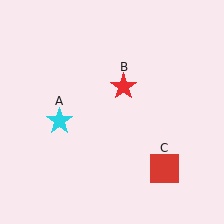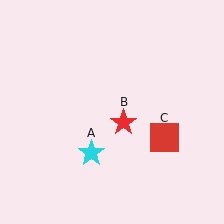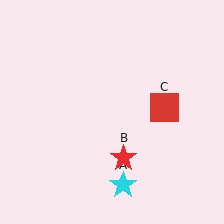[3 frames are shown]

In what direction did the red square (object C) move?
The red square (object C) moved up.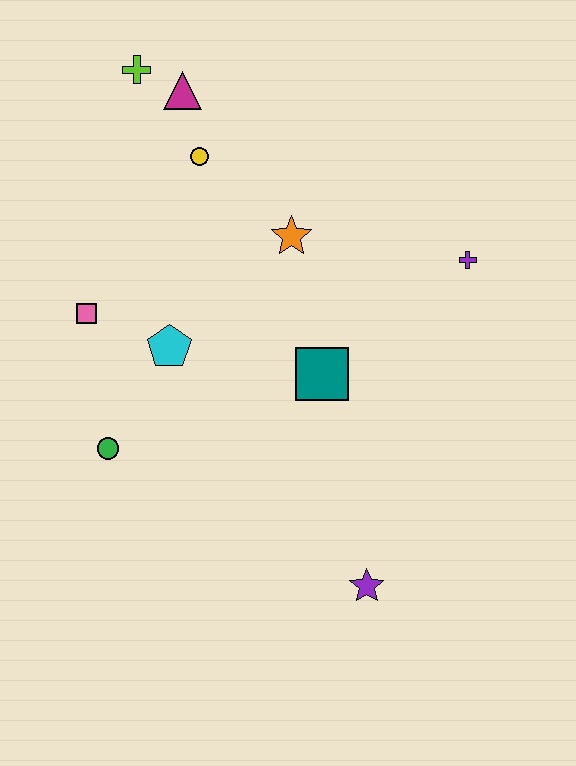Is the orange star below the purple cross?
No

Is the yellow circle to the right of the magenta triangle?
Yes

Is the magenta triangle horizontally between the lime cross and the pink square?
No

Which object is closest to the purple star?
The teal square is closest to the purple star.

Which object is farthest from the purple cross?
The green circle is farthest from the purple cross.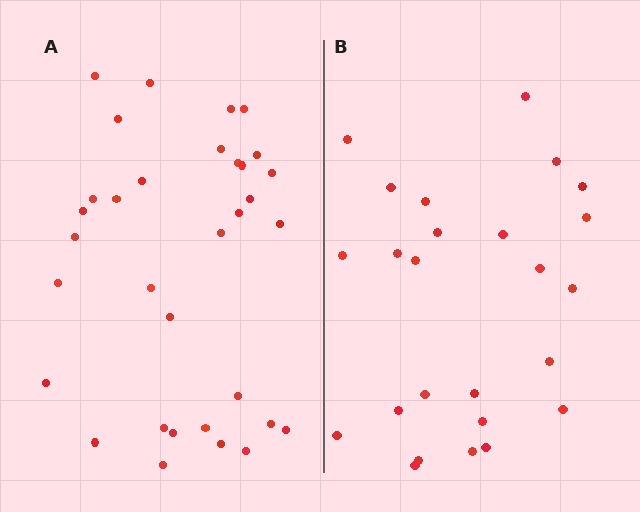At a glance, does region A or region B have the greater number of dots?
Region A (the left region) has more dots.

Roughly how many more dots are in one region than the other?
Region A has roughly 8 or so more dots than region B.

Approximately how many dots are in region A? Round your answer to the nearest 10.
About 30 dots. (The exact count is 33, which rounds to 30.)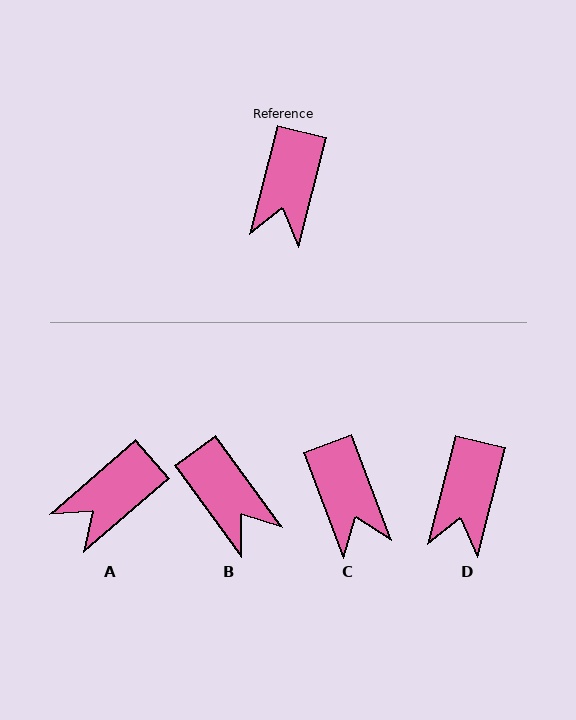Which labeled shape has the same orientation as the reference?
D.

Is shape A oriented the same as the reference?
No, it is off by about 35 degrees.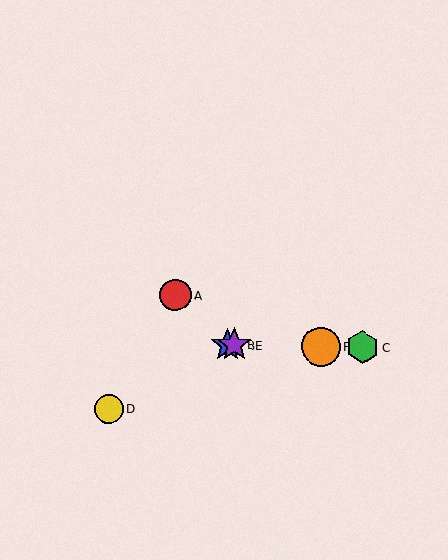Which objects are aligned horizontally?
Objects B, C, E, F are aligned horizontally.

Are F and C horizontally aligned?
Yes, both are at y≈346.